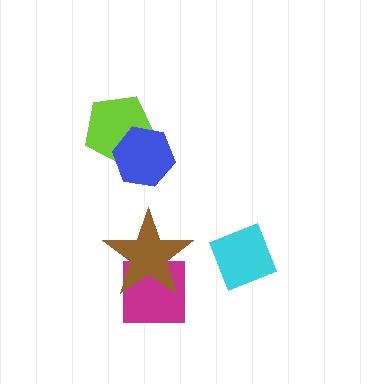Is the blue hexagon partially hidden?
No, no other shape covers it.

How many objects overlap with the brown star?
1 object overlaps with the brown star.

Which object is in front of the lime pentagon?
The blue hexagon is in front of the lime pentagon.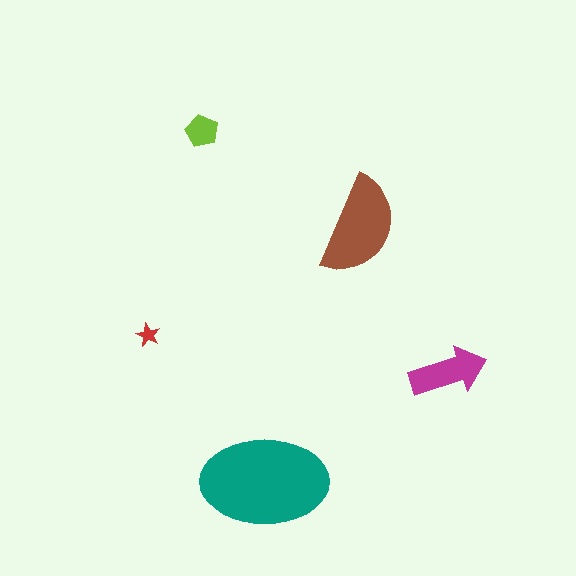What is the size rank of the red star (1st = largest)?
5th.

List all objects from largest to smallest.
The teal ellipse, the brown semicircle, the magenta arrow, the lime pentagon, the red star.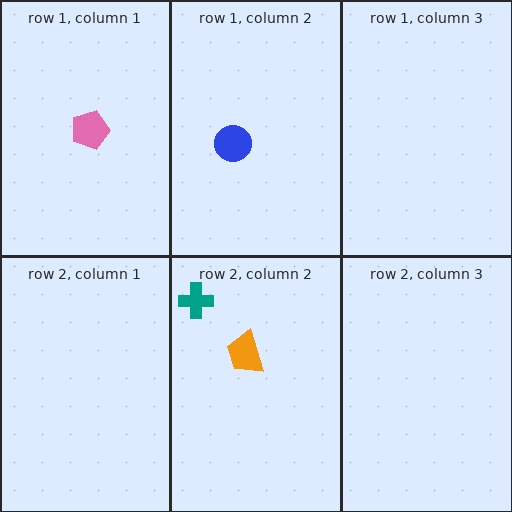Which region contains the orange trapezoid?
The row 2, column 2 region.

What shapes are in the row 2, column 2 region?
The teal cross, the orange trapezoid.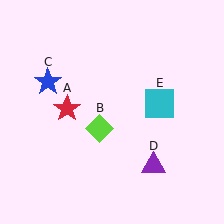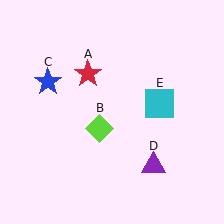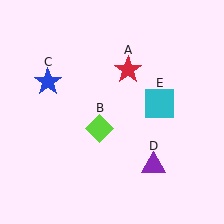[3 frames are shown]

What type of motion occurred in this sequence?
The red star (object A) rotated clockwise around the center of the scene.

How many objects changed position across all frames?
1 object changed position: red star (object A).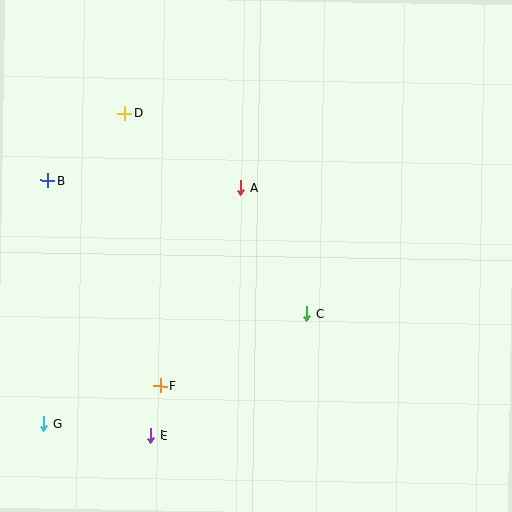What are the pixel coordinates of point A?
Point A is at (241, 187).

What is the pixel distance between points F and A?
The distance between F and A is 214 pixels.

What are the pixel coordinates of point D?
Point D is at (125, 113).